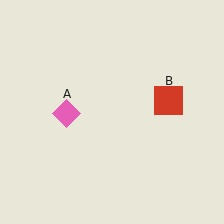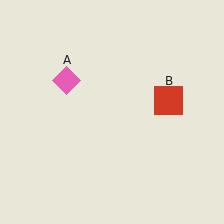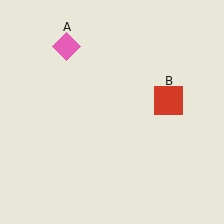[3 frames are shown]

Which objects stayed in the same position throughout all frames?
Red square (object B) remained stationary.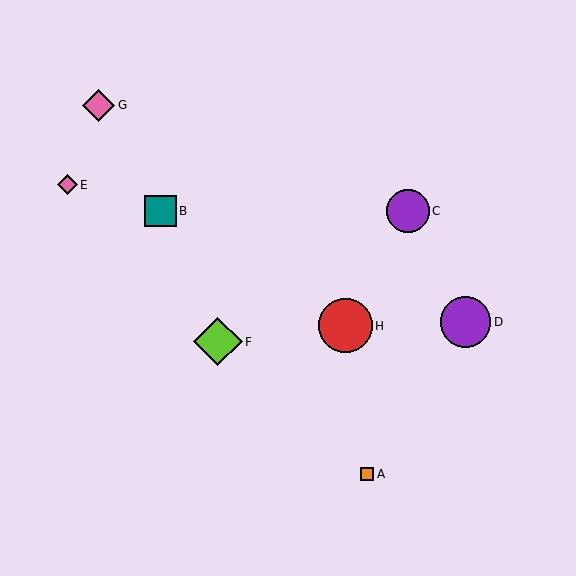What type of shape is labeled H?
Shape H is a red circle.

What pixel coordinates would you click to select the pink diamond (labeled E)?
Click at (67, 185) to select the pink diamond E.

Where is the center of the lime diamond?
The center of the lime diamond is at (218, 342).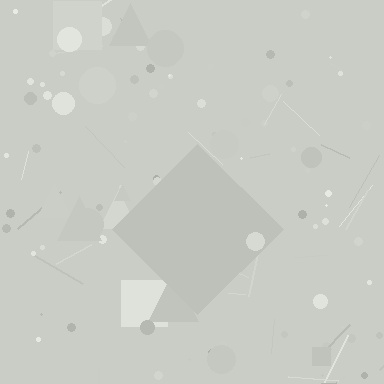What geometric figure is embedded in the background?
A diamond is embedded in the background.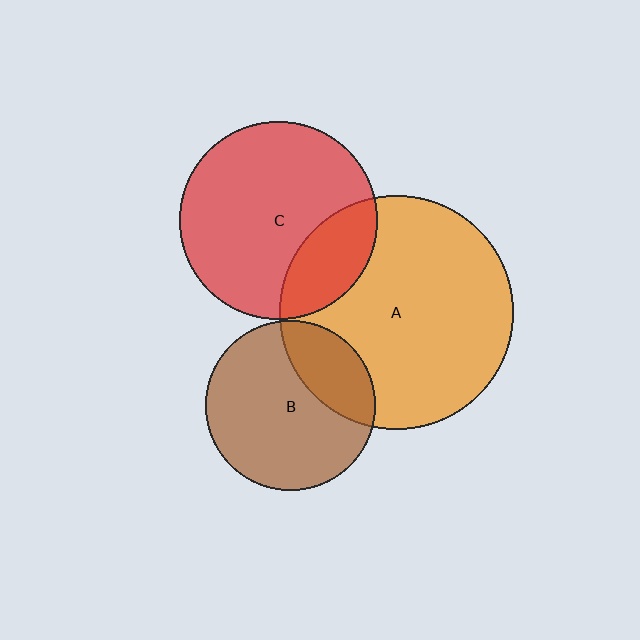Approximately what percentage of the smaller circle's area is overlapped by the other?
Approximately 25%.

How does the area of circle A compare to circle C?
Approximately 1.4 times.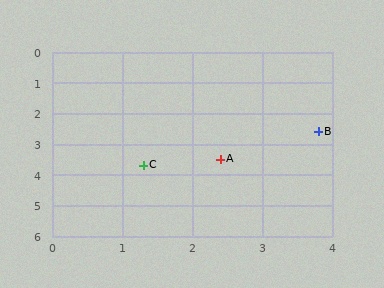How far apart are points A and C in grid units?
Points A and C are about 1.1 grid units apart.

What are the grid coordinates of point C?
Point C is at approximately (1.3, 3.7).